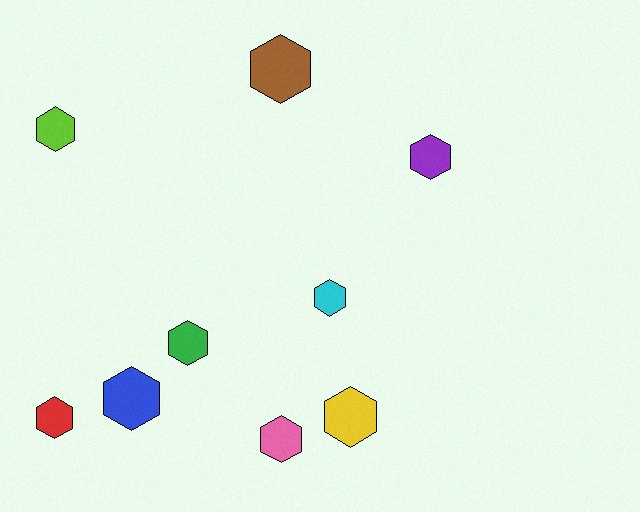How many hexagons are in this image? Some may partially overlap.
There are 9 hexagons.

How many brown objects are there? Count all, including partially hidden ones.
There is 1 brown object.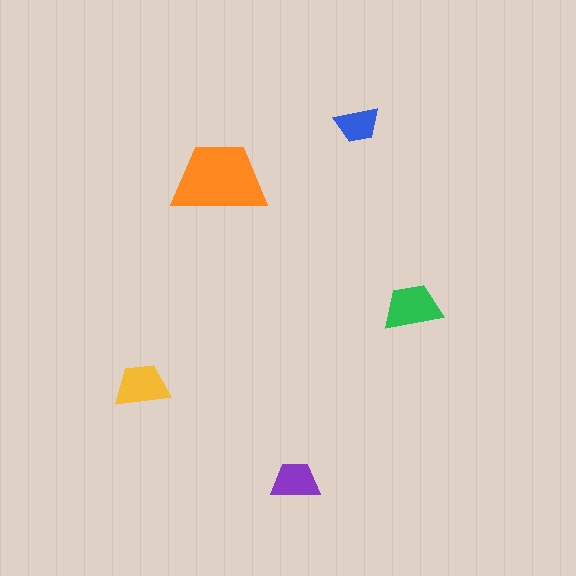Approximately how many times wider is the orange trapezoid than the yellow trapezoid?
About 1.5 times wider.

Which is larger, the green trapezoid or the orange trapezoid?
The orange one.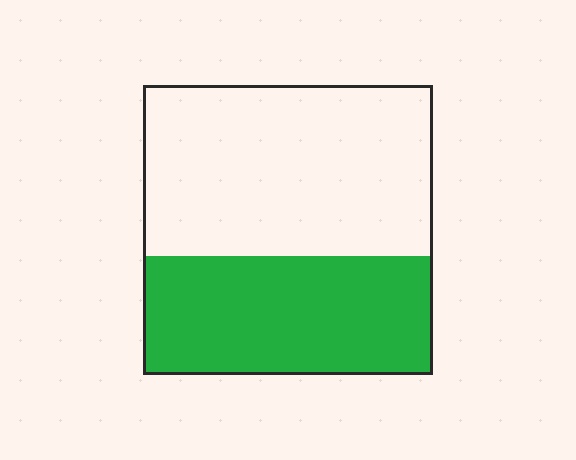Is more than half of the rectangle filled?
No.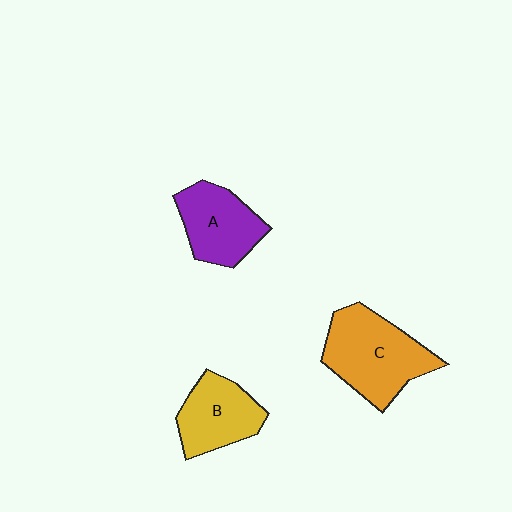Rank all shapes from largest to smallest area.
From largest to smallest: C (orange), A (purple), B (yellow).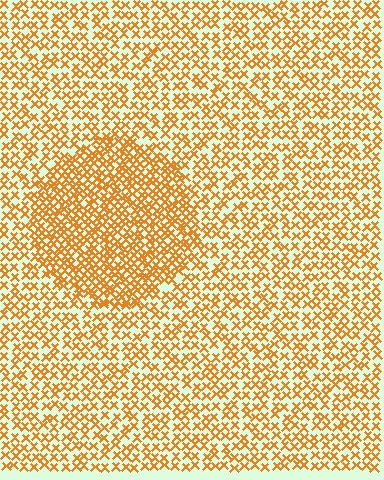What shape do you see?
I see a circle.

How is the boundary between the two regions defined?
The boundary is defined by a change in element density (approximately 1.7x ratio). All elements are the same color, size, and shape.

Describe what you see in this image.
The image contains small orange elements arranged at two different densities. A circle-shaped region is visible where the elements are more densely packed than the surrounding area.